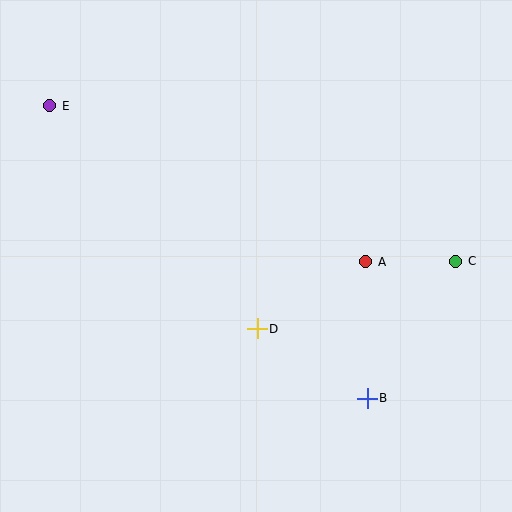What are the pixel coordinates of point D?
Point D is at (257, 329).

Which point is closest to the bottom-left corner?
Point D is closest to the bottom-left corner.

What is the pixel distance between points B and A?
The distance between B and A is 136 pixels.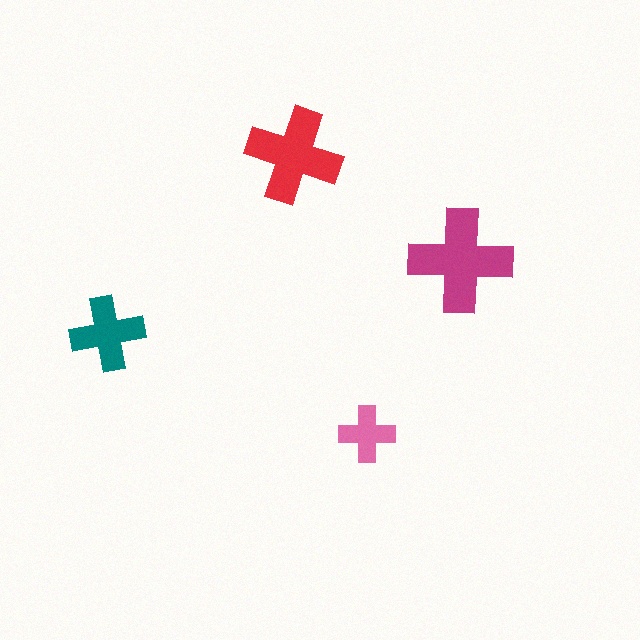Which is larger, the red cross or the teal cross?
The red one.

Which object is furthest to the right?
The magenta cross is rightmost.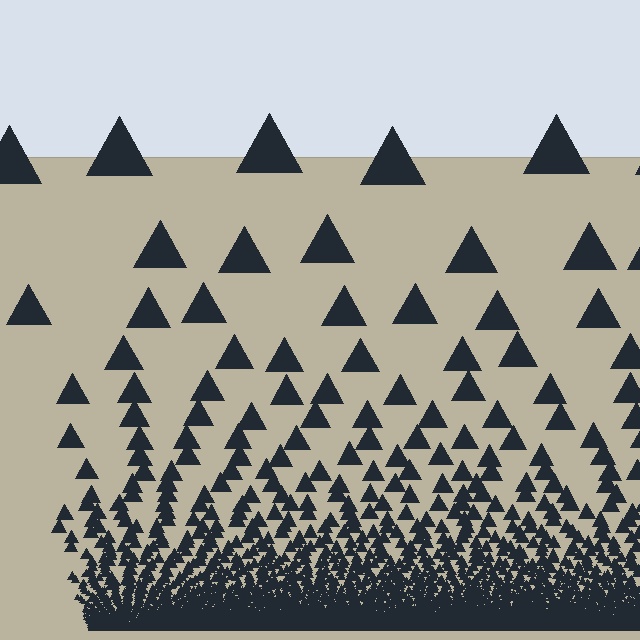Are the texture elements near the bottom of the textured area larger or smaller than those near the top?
Smaller. The gradient is inverted — elements near the bottom are smaller and denser.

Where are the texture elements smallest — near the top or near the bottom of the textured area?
Near the bottom.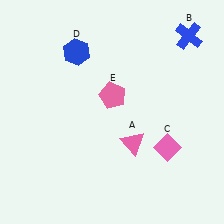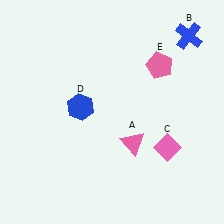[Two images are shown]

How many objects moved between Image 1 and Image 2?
2 objects moved between the two images.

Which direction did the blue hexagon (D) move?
The blue hexagon (D) moved down.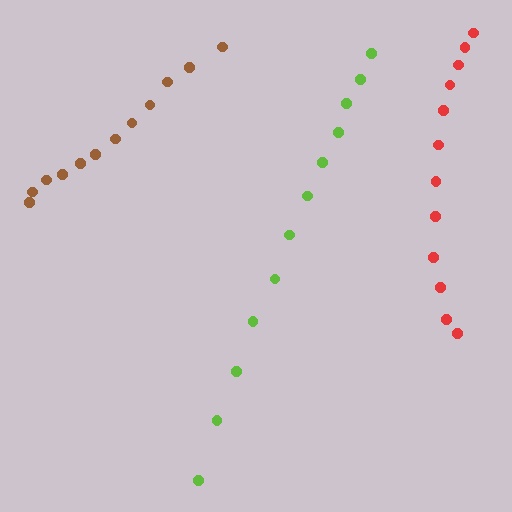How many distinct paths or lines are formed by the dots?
There are 3 distinct paths.